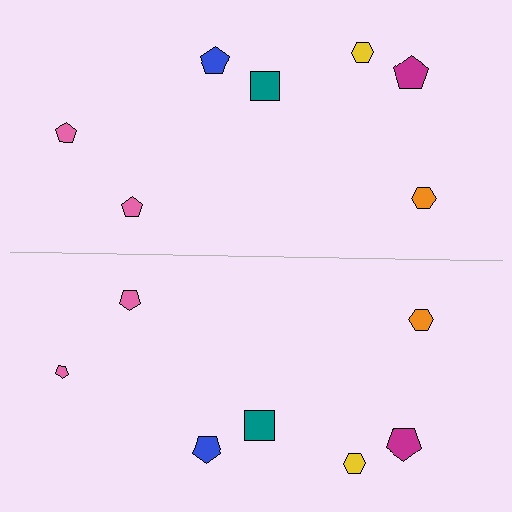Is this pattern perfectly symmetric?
No, the pattern is not perfectly symmetric. The pink pentagon on the bottom side has a different size than its mirror counterpart.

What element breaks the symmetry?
The pink pentagon on the bottom side has a different size than its mirror counterpart.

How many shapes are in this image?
There are 14 shapes in this image.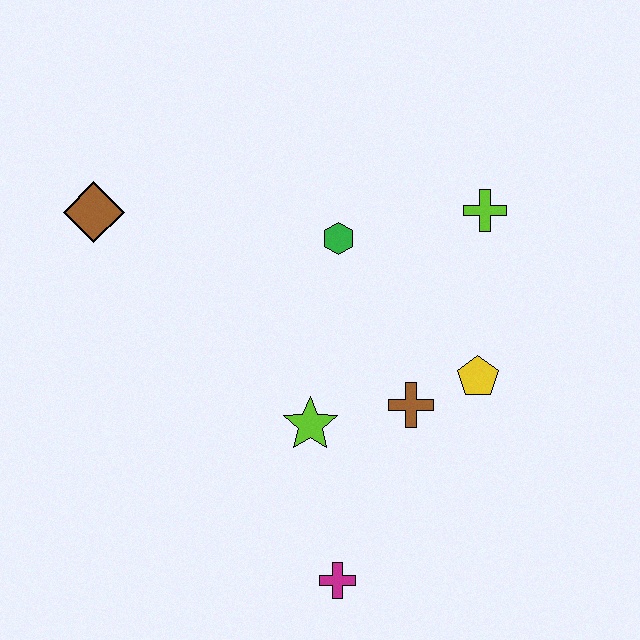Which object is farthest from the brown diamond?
The magenta cross is farthest from the brown diamond.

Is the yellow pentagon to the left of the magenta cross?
No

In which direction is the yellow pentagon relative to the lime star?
The yellow pentagon is to the right of the lime star.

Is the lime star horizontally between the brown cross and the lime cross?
No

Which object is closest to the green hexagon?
The lime cross is closest to the green hexagon.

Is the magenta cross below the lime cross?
Yes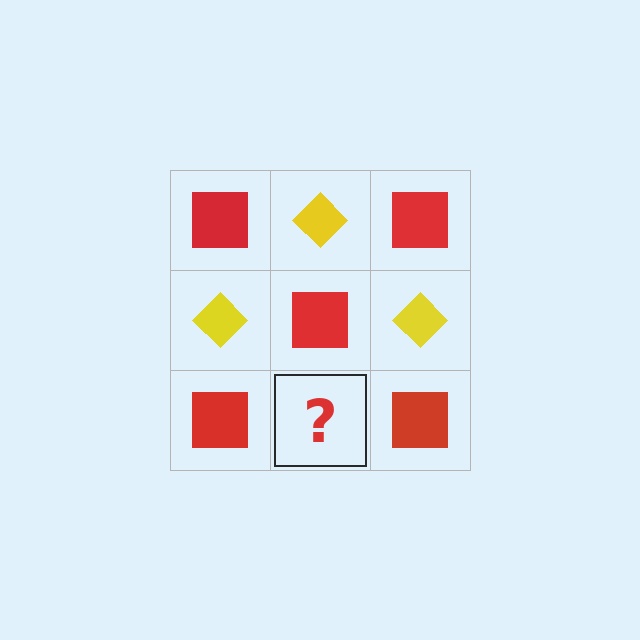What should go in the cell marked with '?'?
The missing cell should contain a yellow diamond.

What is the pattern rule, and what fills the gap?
The rule is that it alternates red square and yellow diamond in a checkerboard pattern. The gap should be filled with a yellow diamond.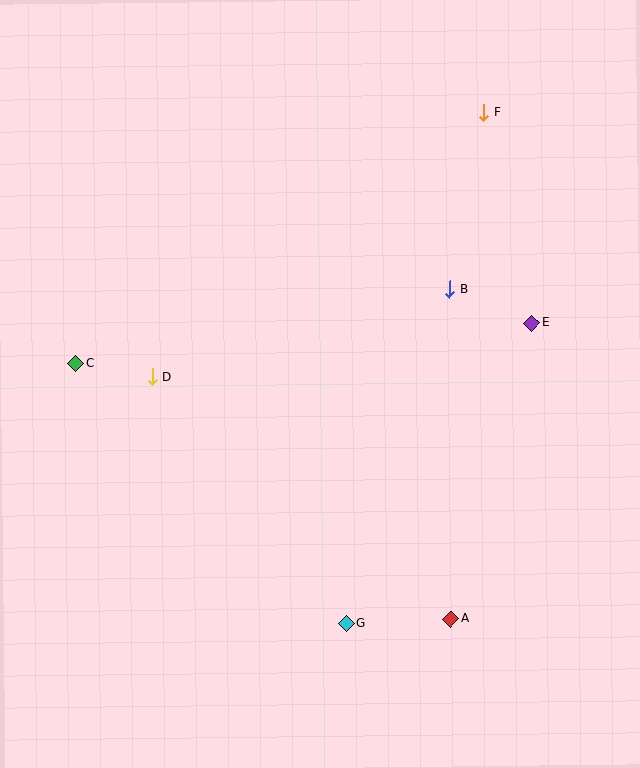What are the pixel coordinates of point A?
Point A is at (450, 619).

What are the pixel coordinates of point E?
Point E is at (532, 323).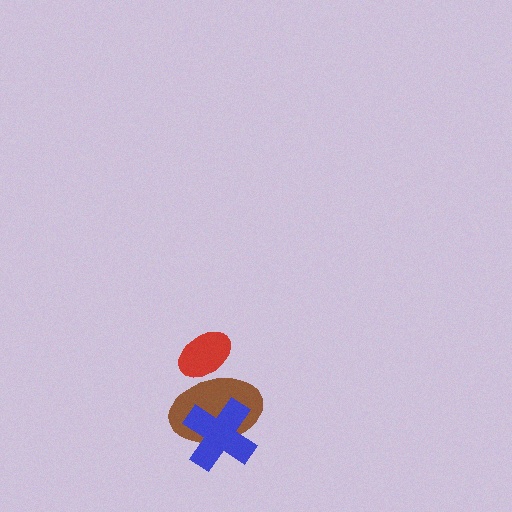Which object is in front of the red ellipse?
The brown ellipse is in front of the red ellipse.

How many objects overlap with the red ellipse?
1 object overlaps with the red ellipse.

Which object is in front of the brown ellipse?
The blue cross is in front of the brown ellipse.